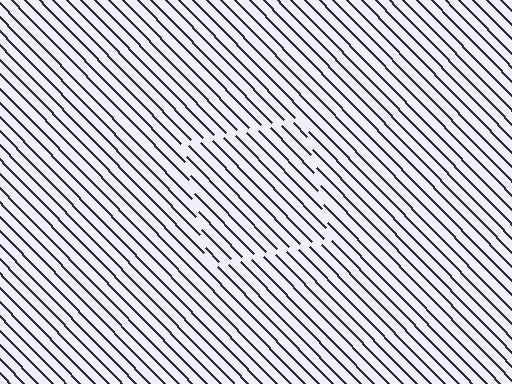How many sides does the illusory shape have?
4 sides — the line-ends trace a square.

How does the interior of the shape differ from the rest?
The interior of the shape contains the same grating, shifted by half a period — the contour is defined by the phase discontinuity where line-ends from the inner and outer gratings abut.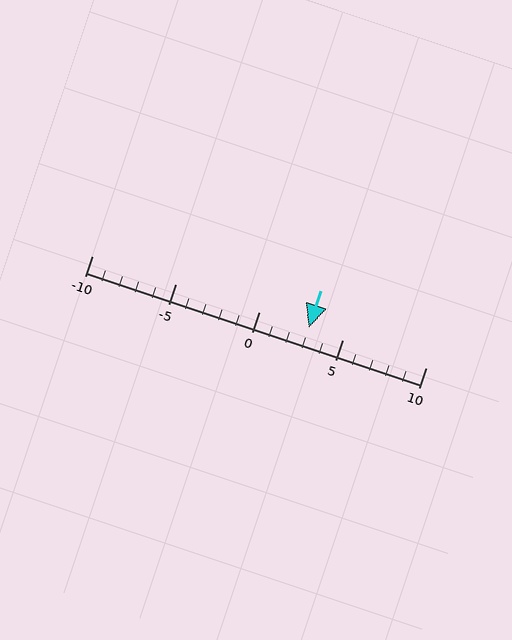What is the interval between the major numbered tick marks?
The major tick marks are spaced 5 units apart.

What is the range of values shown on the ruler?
The ruler shows values from -10 to 10.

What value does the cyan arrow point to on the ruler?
The cyan arrow points to approximately 3.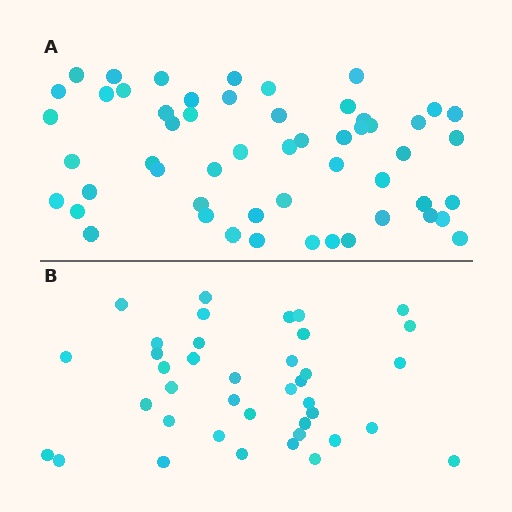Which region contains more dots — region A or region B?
Region A (the top region) has more dots.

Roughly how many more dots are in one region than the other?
Region A has approximately 15 more dots than region B.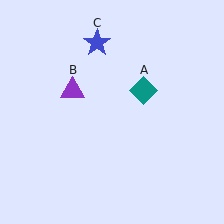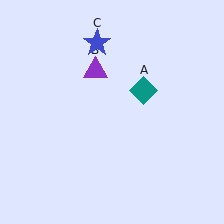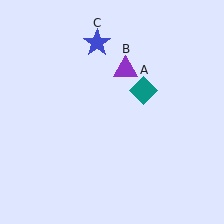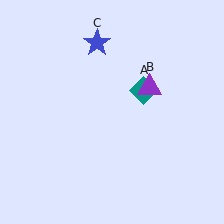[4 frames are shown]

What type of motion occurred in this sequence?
The purple triangle (object B) rotated clockwise around the center of the scene.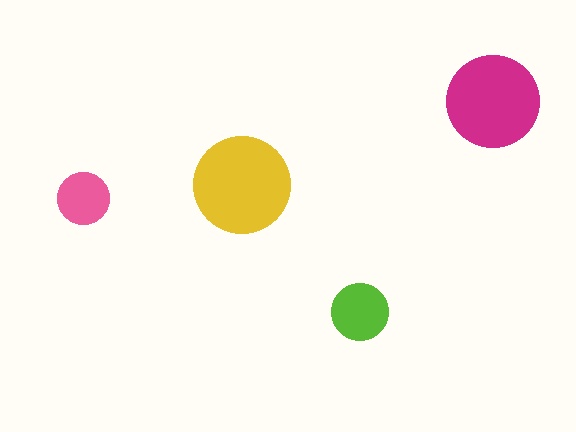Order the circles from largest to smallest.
the yellow one, the magenta one, the lime one, the pink one.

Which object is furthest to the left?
The pink circle is leftmost.